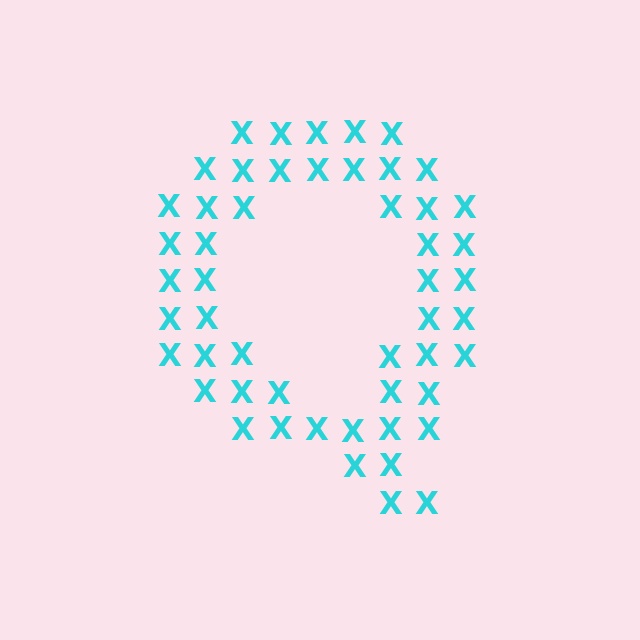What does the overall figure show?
The overall figure shows the letter Q.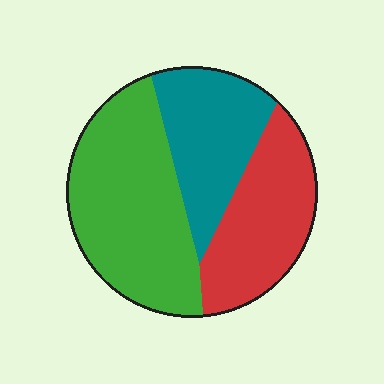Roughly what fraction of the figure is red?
Red takes up about one third (1/3) of the figure.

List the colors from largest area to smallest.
From largest to smallest: green, red, teal.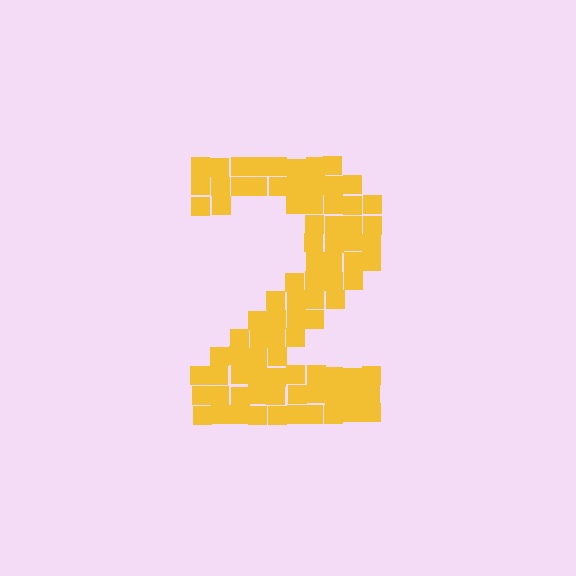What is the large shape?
The large shape is the digit 2.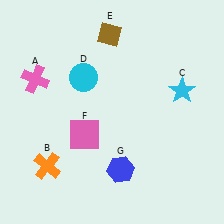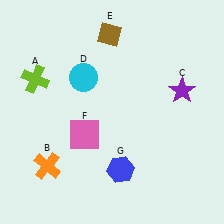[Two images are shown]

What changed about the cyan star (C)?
In Image 1, C is cyan. In Image 2, it changed to purple.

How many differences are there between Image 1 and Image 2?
There are 2 differences between the two images.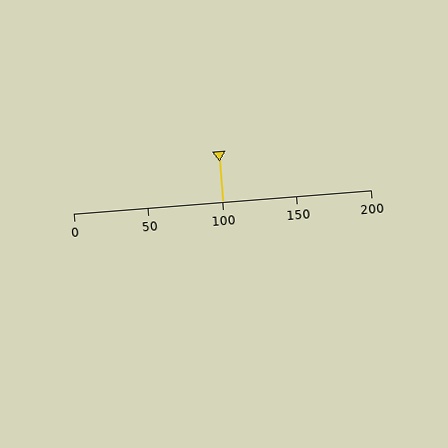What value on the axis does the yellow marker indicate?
The marker indicates approximately 100.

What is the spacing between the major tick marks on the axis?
The major ticks are spaced 50 apart.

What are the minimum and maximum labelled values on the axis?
The axis runs from 0 to 200.